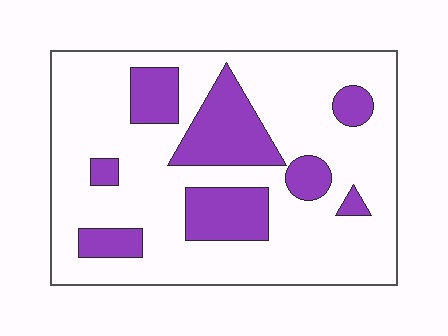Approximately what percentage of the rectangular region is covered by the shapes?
Approximately 25%.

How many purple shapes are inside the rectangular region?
8.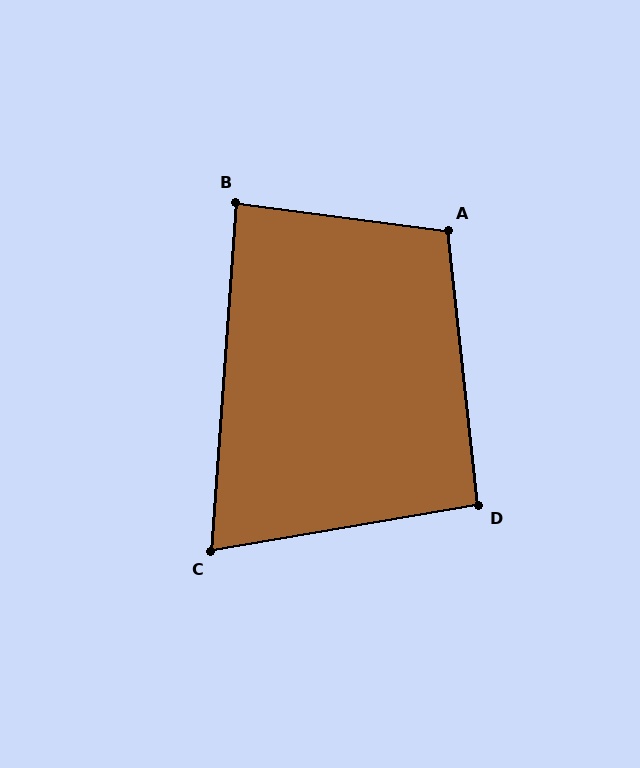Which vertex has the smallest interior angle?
C, at approximately 76 degrees.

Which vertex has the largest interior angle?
A, at approximately 104 degrees.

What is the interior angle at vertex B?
Approximately 87 degrees (approximately right).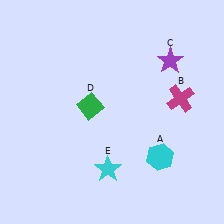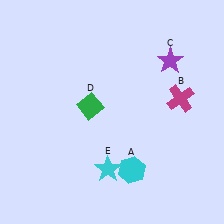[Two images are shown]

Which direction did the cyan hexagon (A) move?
The cyan hexagon (A) moved left.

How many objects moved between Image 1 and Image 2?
1 object moved between the two images.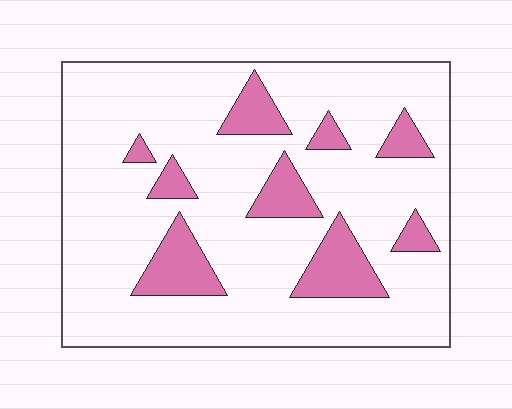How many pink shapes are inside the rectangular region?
9.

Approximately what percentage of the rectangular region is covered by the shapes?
Approximately 15%.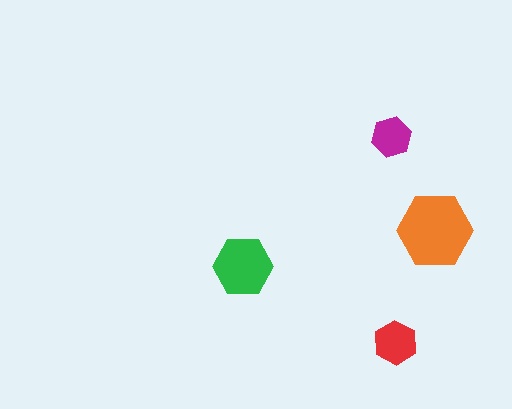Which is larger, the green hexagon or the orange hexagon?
The orange one.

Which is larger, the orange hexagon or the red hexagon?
The orange one.